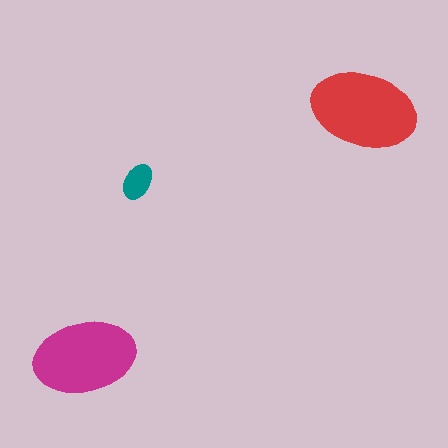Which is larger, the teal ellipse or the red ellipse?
The red one.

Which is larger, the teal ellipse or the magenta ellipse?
The magenta one.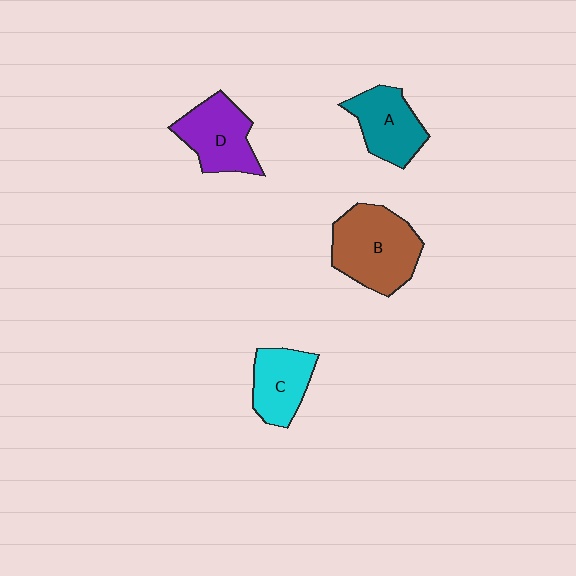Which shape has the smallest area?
Shape C (cyan).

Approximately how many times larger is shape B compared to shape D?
Approximately 1.3 times.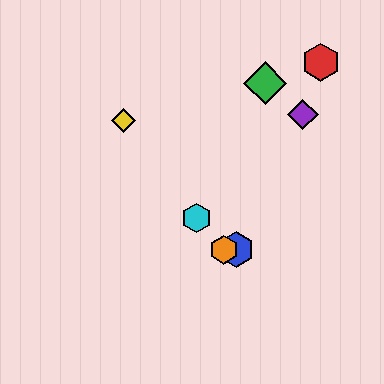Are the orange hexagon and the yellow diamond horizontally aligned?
No, the orange hexagon is at y≈250 and the yellow diamond is at y≈120.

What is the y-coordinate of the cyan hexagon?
The cyan hexagon is at y≈218.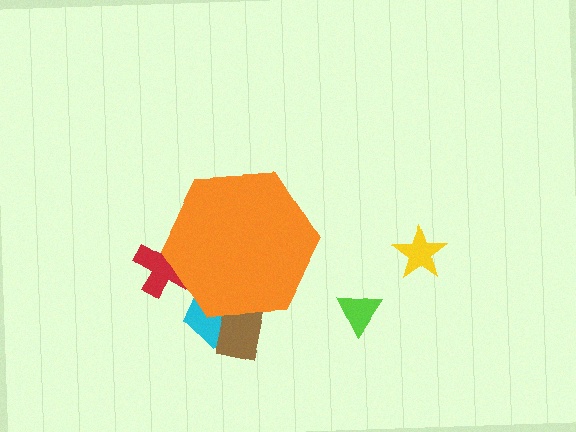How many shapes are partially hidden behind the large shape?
3 shapes are partially hidden.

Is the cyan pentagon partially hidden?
Yes, the cyan pentagon is partially hidden behind the orange hexagon.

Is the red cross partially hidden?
Yes, the red cross is partially hidden behind the orange hexagon.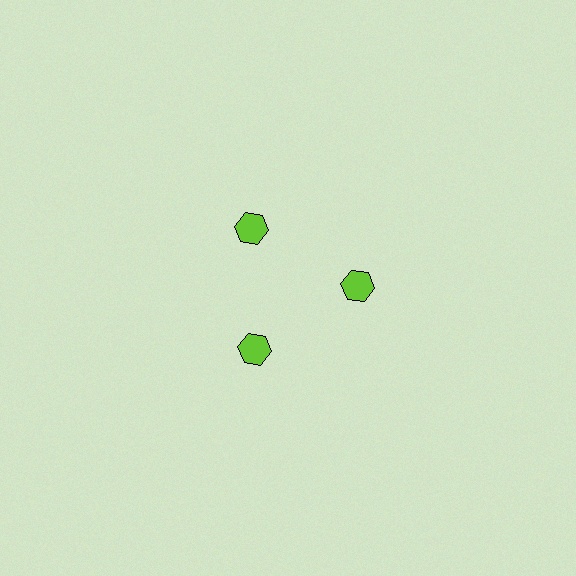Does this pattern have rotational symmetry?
Yes, this pattern has 3-fold rotational symmetry. It looks the same after rotating 120 degrees around the center.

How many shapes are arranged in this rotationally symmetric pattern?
There are 3 shapes, arranged in 3 groups of 1.